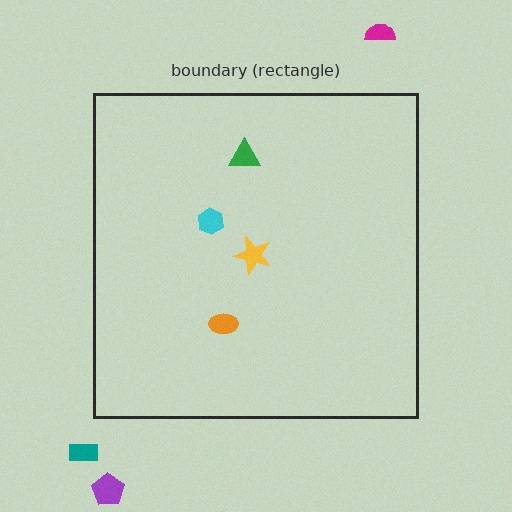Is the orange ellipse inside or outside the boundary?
Inside.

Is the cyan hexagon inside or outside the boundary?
Inside.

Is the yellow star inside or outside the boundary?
Inside.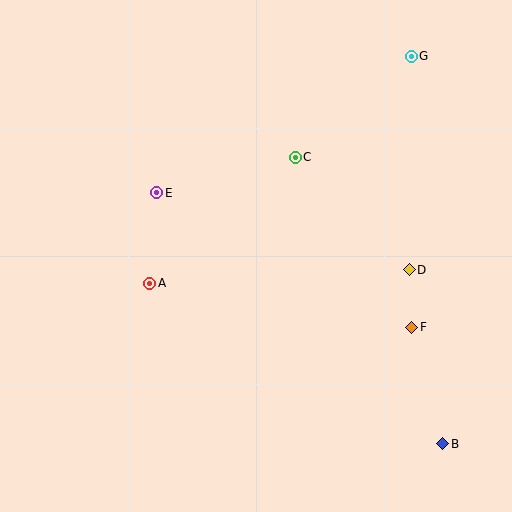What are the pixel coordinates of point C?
Point C is at (295, 157).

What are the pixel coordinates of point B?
Point B is at (443, 444).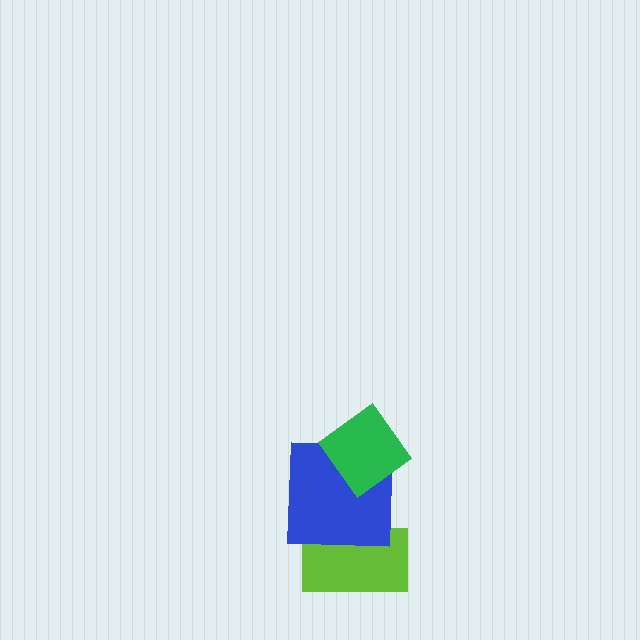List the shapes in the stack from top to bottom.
From top to bottom: the green diamond, the blue square, the lime rectangle.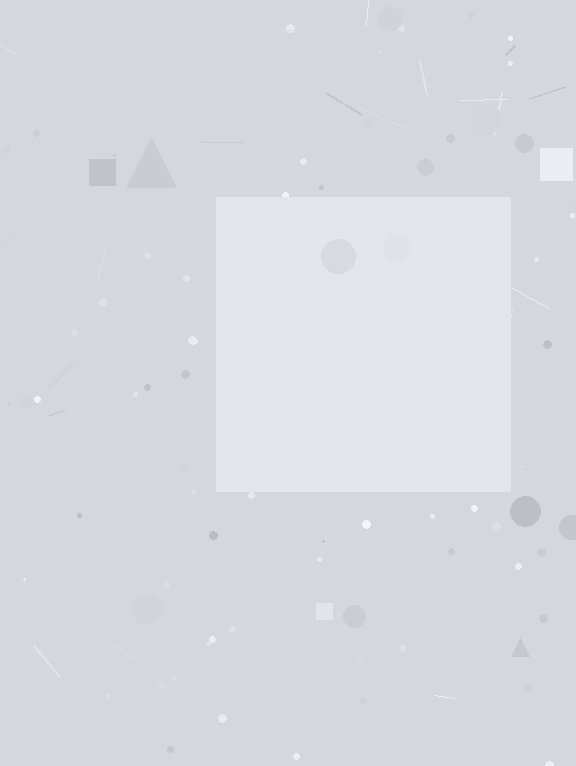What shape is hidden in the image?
A square is hidden in the image.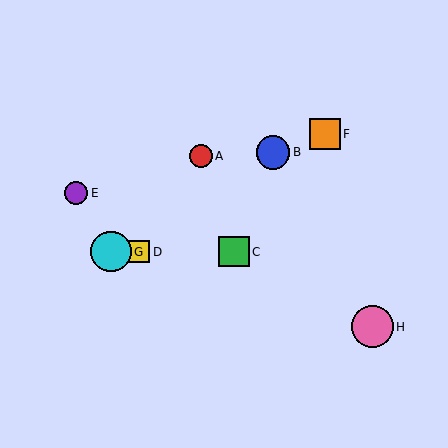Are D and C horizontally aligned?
Yes, both are at y≈252.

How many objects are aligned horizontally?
3 objects (C, D, G) are aligned horizontally.